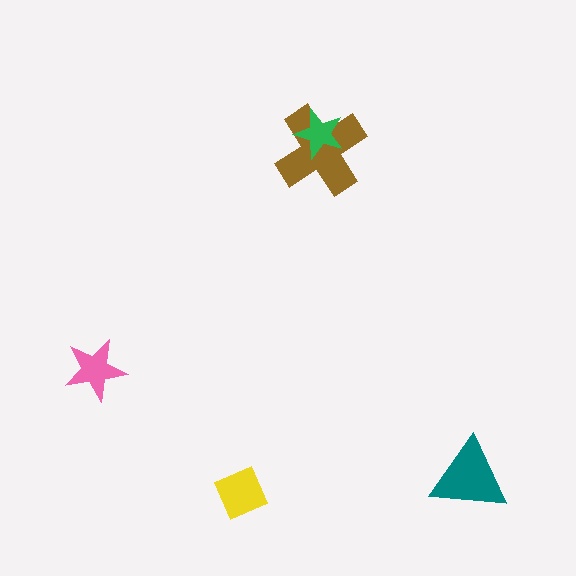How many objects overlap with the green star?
1 object overlaps with the green star.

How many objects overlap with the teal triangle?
0 objects overlap with the teal triangle.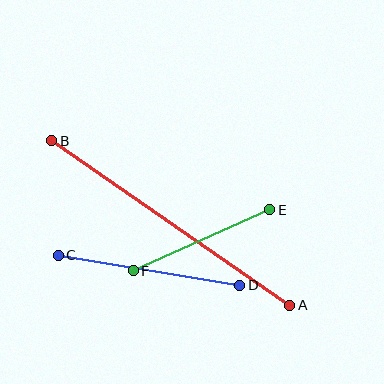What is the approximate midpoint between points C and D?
The midpoint is at approximately (149, 270) pixels.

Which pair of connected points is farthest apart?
Points A and B are farthest apart.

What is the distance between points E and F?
The distance is approximately 150 pixels.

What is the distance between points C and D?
The distance is approximately 184 pixels.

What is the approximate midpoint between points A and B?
The midpoint is at approximately (171, 223) pixels.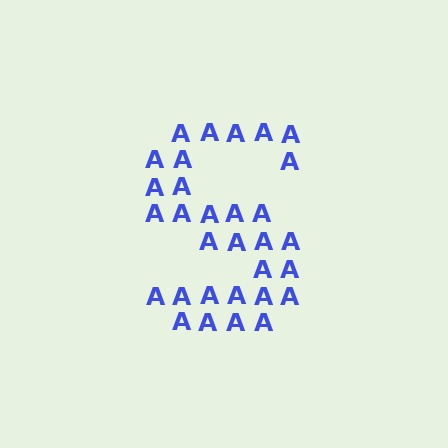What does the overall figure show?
The overall figure shows the letter S.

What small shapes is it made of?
It is made of small letter A's.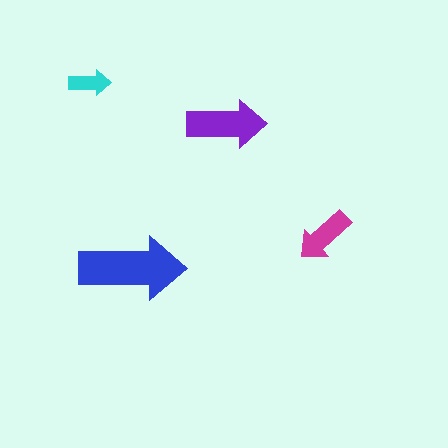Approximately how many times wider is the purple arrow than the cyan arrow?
About 2 times wider.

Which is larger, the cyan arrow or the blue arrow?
The blue one.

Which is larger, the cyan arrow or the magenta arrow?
The magenta one.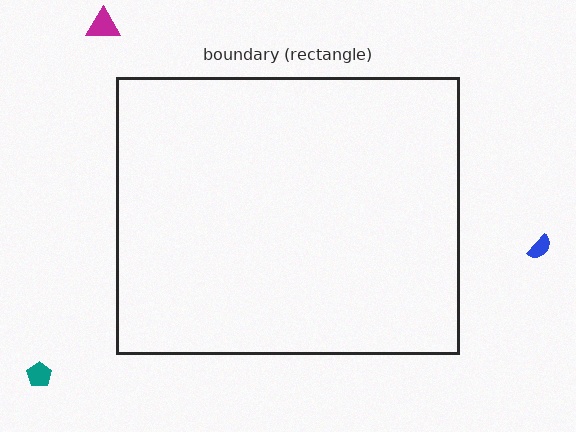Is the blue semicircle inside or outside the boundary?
Outside.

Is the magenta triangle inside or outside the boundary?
Outside.